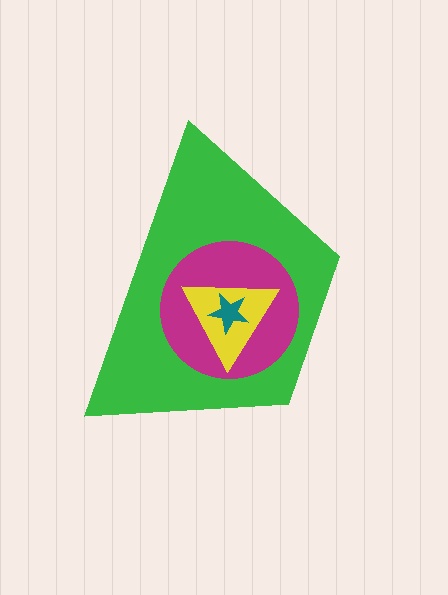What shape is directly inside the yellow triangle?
The teal star.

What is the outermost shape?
The green trapezoid.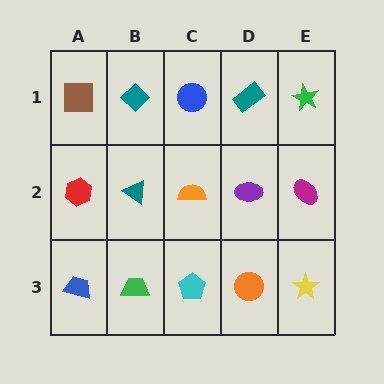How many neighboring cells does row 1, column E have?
2.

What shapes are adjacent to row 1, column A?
A red hexagon (row 2, column A), a teal diamond (row 1, column B).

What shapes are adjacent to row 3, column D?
A purple ellipse (row 2, column D), a cyan pentagon (row 3, column C), a yellow star (row 3, column E).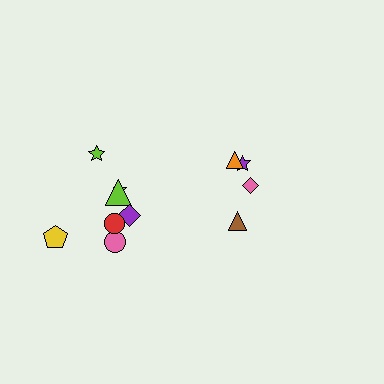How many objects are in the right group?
There are 4 objects.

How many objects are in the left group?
There are 7 objects.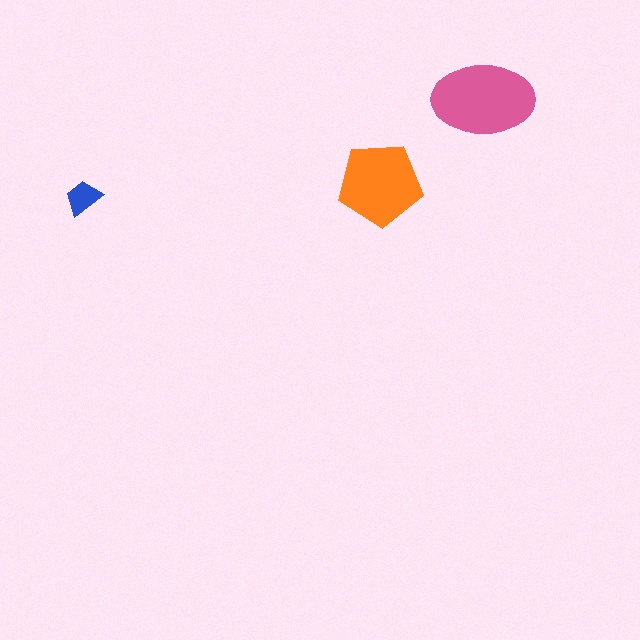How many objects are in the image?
There are 3 objects in the image.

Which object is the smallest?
The blue trapezoid.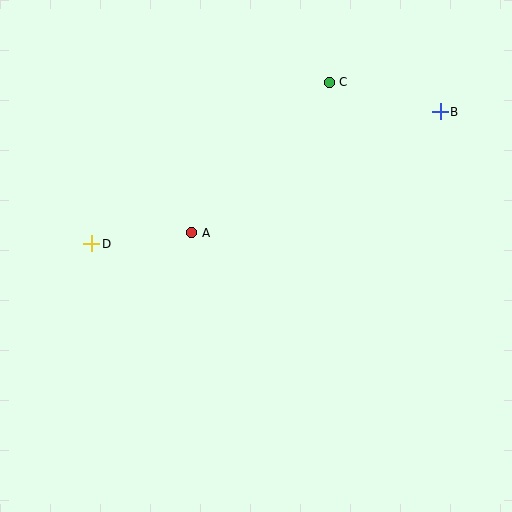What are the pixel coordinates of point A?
Point A is at (192, 233).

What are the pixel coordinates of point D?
Point D is at (92, 244).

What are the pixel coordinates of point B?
Point B is at (440, 112).